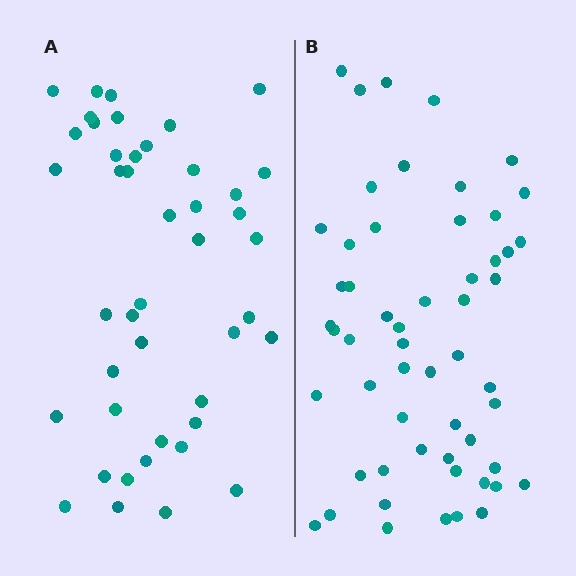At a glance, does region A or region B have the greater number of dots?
Region B (the right region) has more dots.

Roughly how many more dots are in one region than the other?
Region B has roughly 12 or so more dots than region A.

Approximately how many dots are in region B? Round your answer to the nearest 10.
About 60 dots. (The exact count is 55, which rounds to 60.)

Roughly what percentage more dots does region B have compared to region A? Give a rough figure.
About 25% more.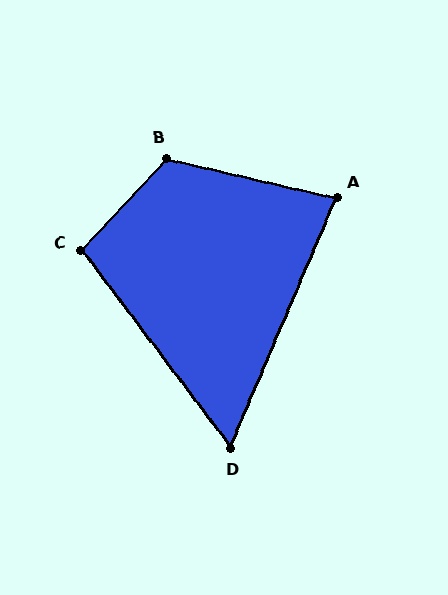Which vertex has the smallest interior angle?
D, at approximately 60 degrees.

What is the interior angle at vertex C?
Approximately 100 degrees (obtuse).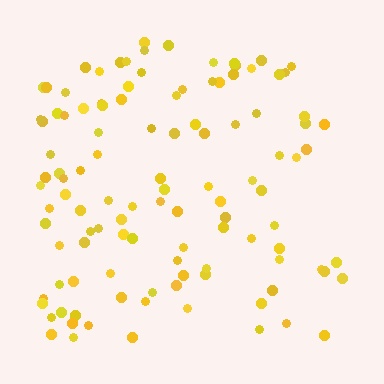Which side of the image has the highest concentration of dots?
The left.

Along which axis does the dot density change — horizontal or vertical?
Horizontal.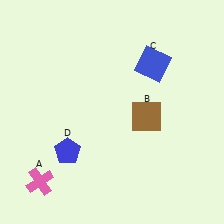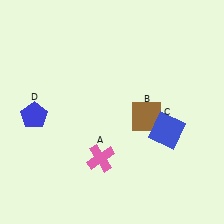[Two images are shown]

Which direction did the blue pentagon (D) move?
The blue pentagon (D) moved up.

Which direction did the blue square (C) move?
The blue square (C) moved down.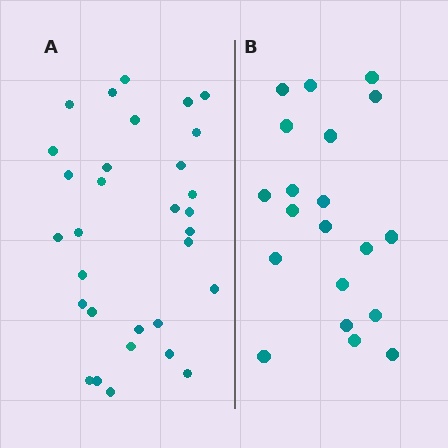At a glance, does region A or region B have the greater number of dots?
Region A (the left region) has more dots.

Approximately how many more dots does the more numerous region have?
Region A has roughly 12 or so more dots than region B.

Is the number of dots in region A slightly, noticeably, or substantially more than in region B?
Region A has substantially more. The ratio is roughly 1.6 to 1.